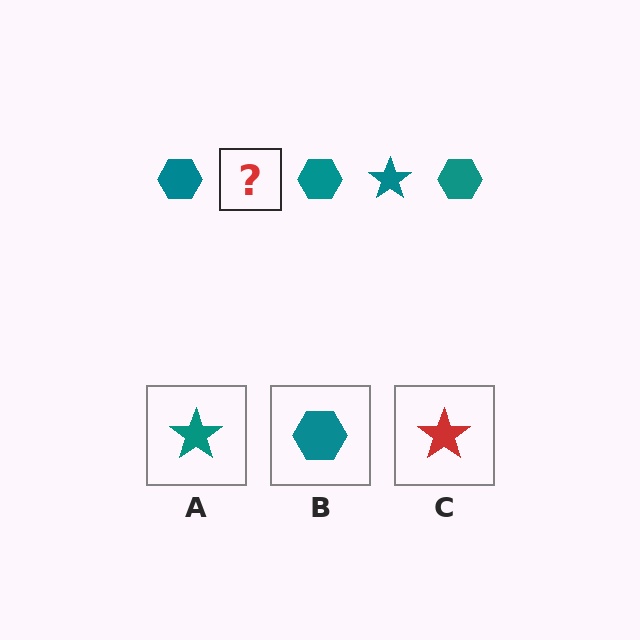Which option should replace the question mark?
Option A.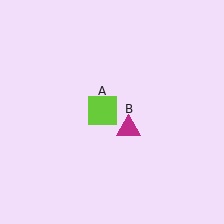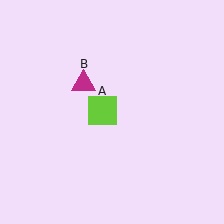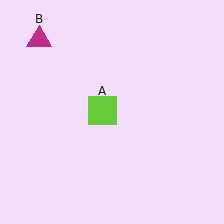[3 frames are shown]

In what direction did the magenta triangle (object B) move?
The magenta triangle (object B) moved up and to the left.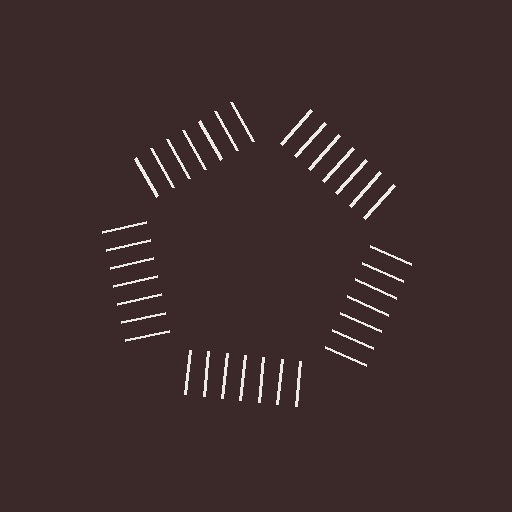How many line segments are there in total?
35 — 7 along each of the 5 edges.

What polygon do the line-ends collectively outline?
An illusory pentagon — the line segments terminate on its edges but no continuous stroke is drawn.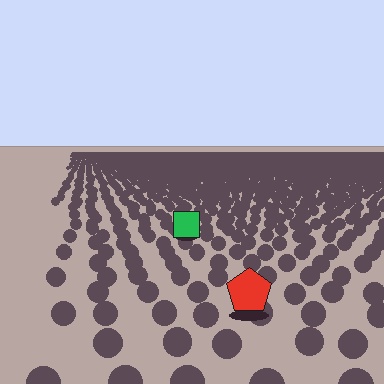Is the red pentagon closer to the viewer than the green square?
Yes. The red pentagon is closer — you can tell from the texture gradient: the ground texture is coarser near it.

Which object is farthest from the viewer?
The green square is farthest from the viewer. It appears smaller and the ground texture around it is denser.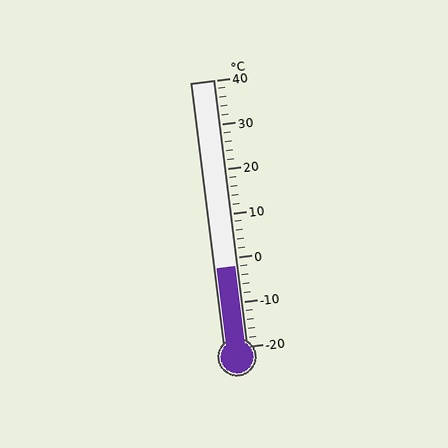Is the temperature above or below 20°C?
The temperature is below 20°C.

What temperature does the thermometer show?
The thermometer shows approximately -2°C.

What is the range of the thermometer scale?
The thermometer scale ranges from -20°C to 40°C.